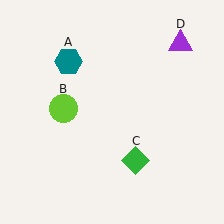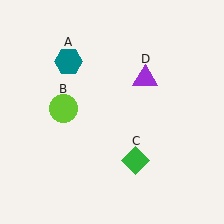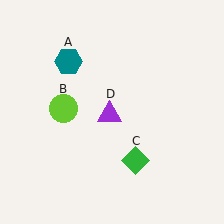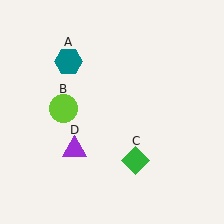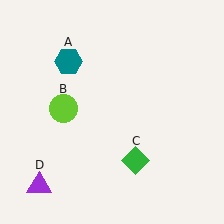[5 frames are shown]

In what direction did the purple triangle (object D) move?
The purple triangle (object D) moved down and to the left.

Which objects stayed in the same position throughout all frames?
Teal hexagon (object A) and lime circle (object B) and green diamond (object C) remained stationary.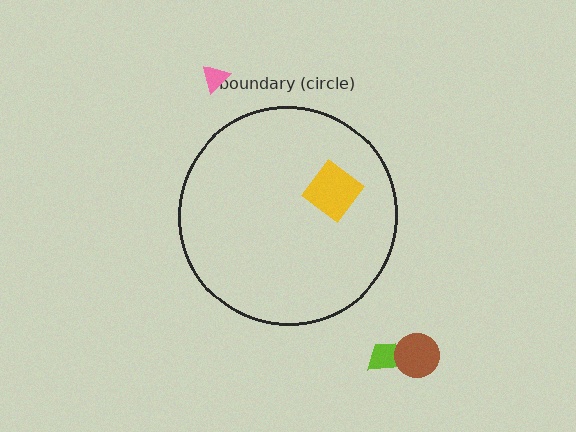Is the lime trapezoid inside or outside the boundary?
Outside.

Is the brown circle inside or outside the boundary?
Outside.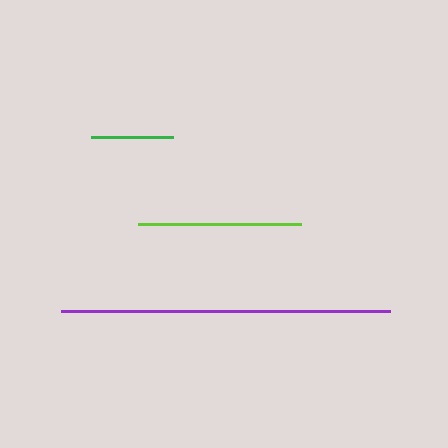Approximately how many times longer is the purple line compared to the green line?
The purple line is approximately 4.0 times the length of the green line.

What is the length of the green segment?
The green segment is approximately 81 pixels long.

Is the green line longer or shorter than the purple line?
The purple line is longer than the green line.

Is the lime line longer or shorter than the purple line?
The purple line is longer than the lime line.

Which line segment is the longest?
The purple line is the longest at approximately 329 pixels.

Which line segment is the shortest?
The green line is the shortest at approximately 81 pixels.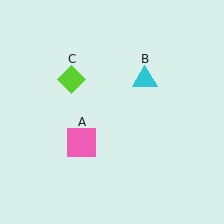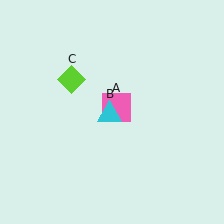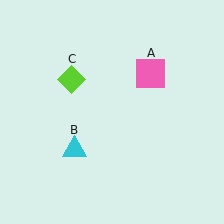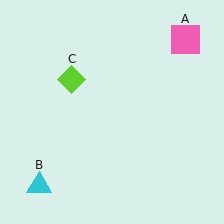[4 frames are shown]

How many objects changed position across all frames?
2 objects changed position: pink square (object A), cyan triangle (object B).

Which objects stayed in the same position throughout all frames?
Lime diamond (object C) remained stationary.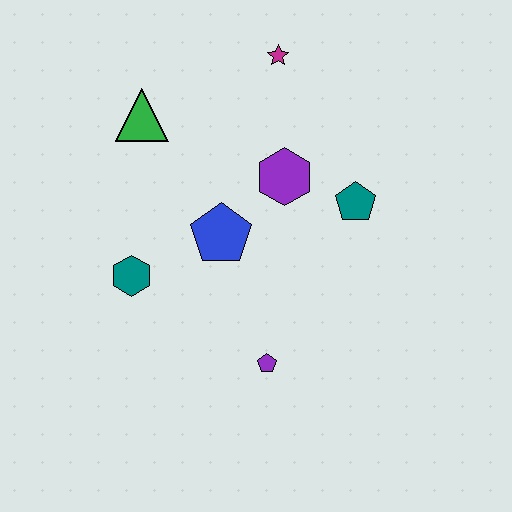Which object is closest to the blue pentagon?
The purple hexagon is closest to the blue pentagon.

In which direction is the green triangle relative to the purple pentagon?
The green triangle is above the purple pentagon.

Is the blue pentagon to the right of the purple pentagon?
No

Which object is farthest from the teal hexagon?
The magenta star is farthest from the teal hexagon.